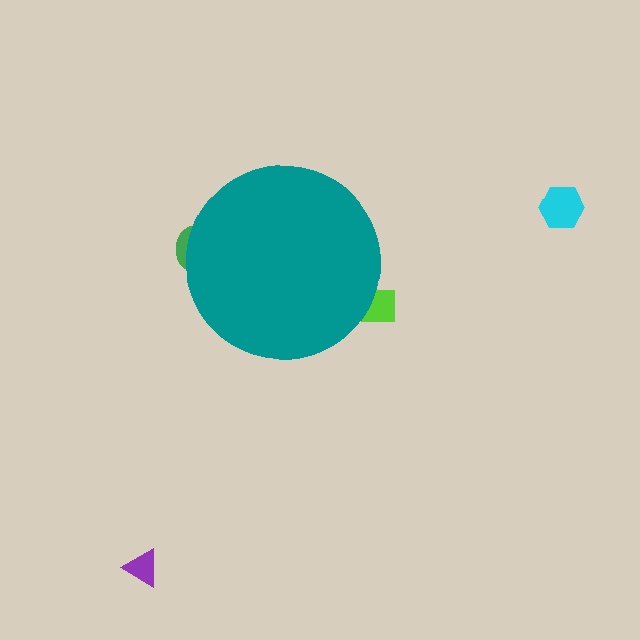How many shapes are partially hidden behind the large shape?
2 shapes are partially hidden.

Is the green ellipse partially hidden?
Yes, the green ellipse is partially hidden behind the teal circle.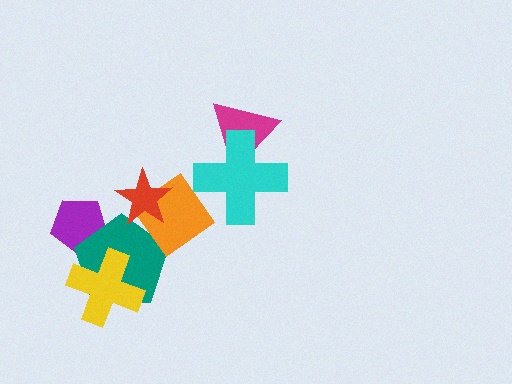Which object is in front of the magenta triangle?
The cyan cross is in front of the magenta triangle.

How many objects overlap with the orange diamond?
2 objects overlap with the orange diamond.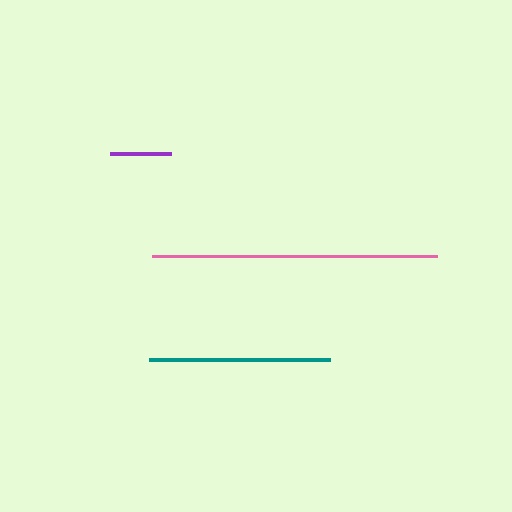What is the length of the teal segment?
The teal segment is approximately 181 pixels long.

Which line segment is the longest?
The pink line is the longest at approximately 285 pixels.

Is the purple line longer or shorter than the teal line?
The teal line is longer than the purple line.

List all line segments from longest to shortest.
From longest to shortest: pink, teal, purple.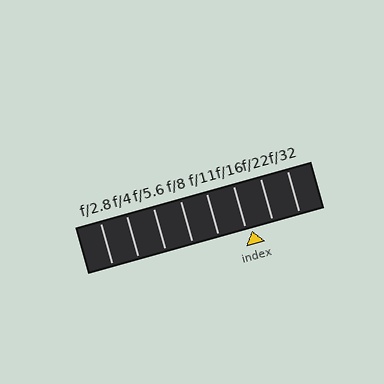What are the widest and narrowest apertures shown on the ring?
The widest aperture shown is f/2.8 and the narrowest is f/32.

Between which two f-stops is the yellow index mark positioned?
The index mark is between f/16 and f/22.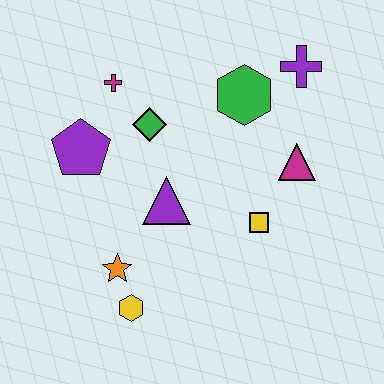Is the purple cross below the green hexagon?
No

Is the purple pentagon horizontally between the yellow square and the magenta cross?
No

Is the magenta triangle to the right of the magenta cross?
Yes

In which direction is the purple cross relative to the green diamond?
The purple cross is to the right of the green diamond.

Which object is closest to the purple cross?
The green hexagon is closest to the purple cross.